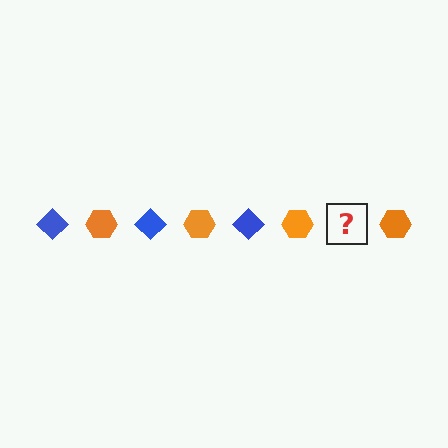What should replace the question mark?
The question mark should be replaced with a blue diamond.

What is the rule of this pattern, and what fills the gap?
The rule is that the pattern alternates between blue diamond and orange hexagon. The gap should be filled with a blue diamond.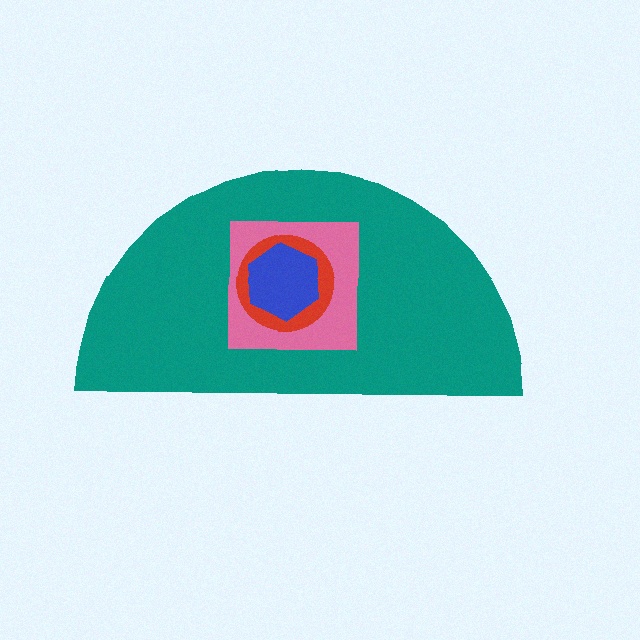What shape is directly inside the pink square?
The red circle.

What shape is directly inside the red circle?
The blue hexagon.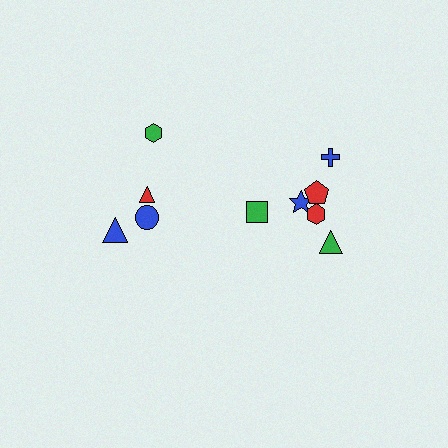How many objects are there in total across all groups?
There are 10 objects.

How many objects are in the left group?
There are 4 objects.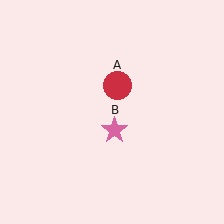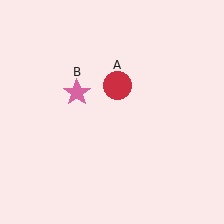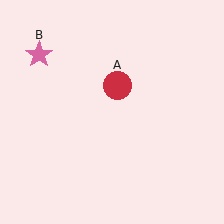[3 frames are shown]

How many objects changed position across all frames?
1 object changed position: pink star (object B).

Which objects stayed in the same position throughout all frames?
Red circle (object A) remained stationary.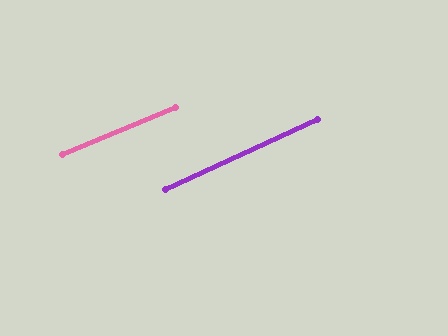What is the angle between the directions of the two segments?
Approximately 2 degrees.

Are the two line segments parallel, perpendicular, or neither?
Parallel — their directions differ by only 1.8°.